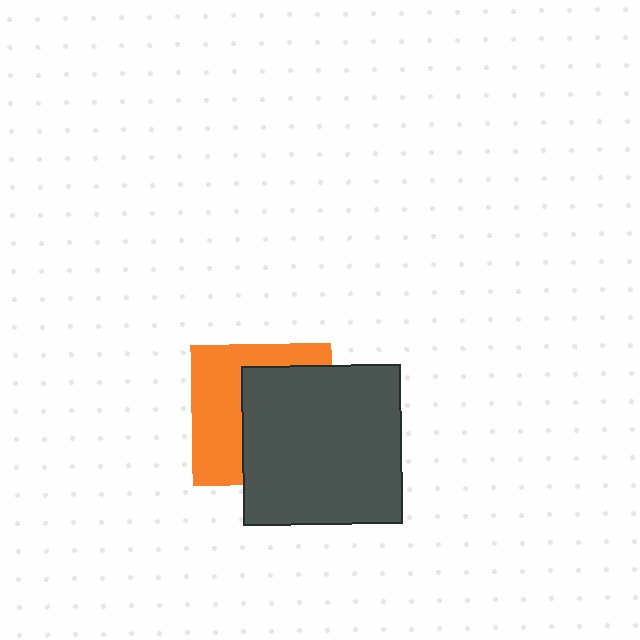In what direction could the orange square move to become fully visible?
The orange square could move left. That would shift it out from behind the dark gray square entirely.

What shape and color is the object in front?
The object in front is a dark gray square.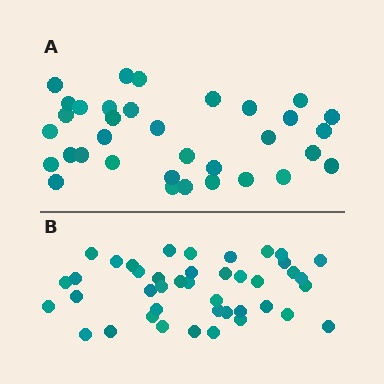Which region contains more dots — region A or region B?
Region B (the bottom region) has more dots.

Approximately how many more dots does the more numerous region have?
Region B has roughly 8 or so more dots than region A.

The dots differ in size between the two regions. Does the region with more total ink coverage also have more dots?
No. Region A has more total ink coverage because its dots are larger, but region B actually contains more individual dots. Total area can be misleading — the number of items is what matters here.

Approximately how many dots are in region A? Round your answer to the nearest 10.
About 30 dots. (The exact count is 34, which rounds to 30.)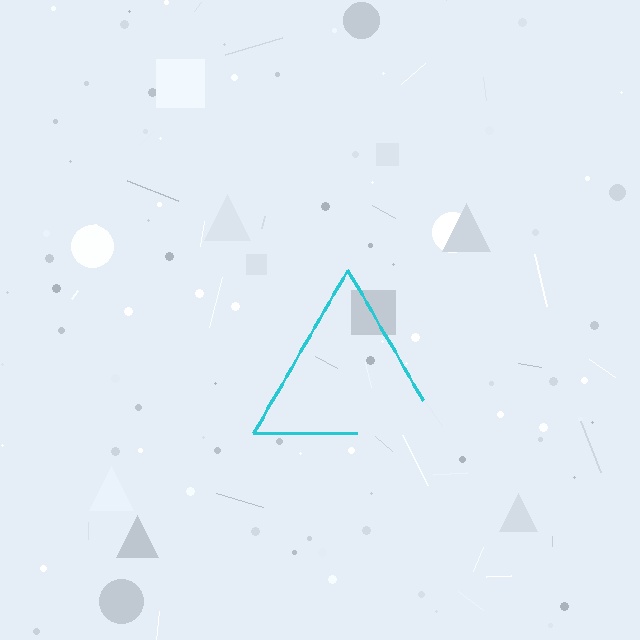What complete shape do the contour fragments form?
The contour fragments form a triangle.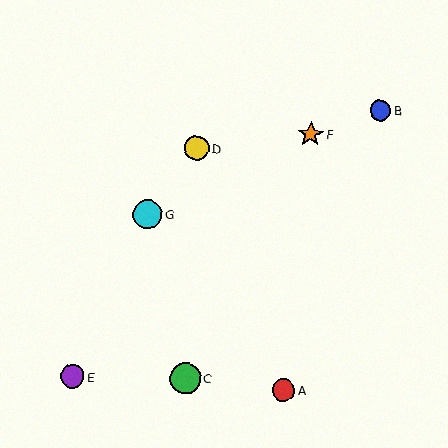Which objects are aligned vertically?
Objects C, D are aligned vertically.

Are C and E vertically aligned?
No, C is at x≈185 and E is at x≈72.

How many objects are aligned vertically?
2 objects (C, D) are aligned vertically.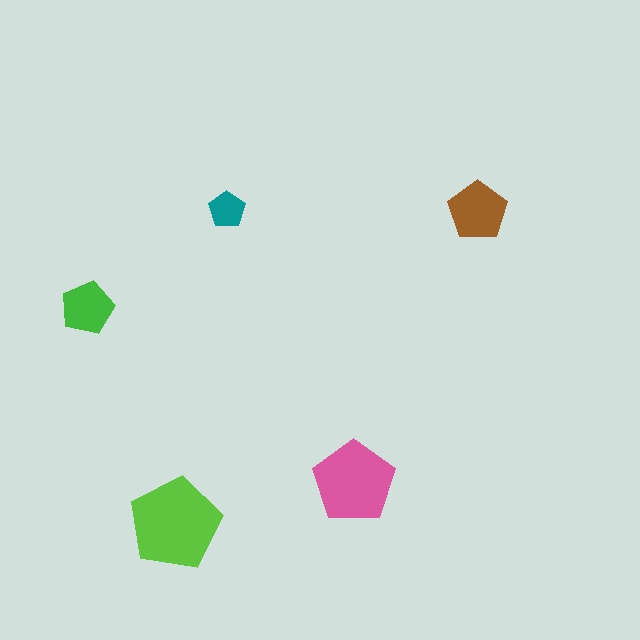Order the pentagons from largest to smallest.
the lime one, the pink one, the brown one, the green one, the teal one.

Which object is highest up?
The teal pentagon is topmost.